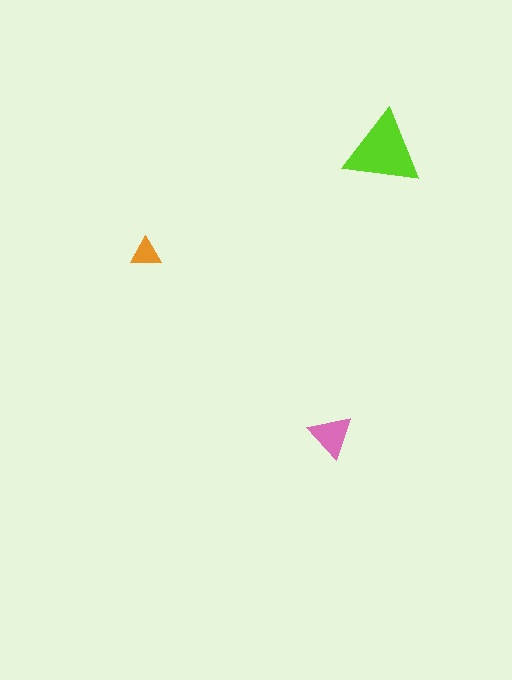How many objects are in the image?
There are 3 objects in the image.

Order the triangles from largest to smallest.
the lime one, the pink one, the orange one.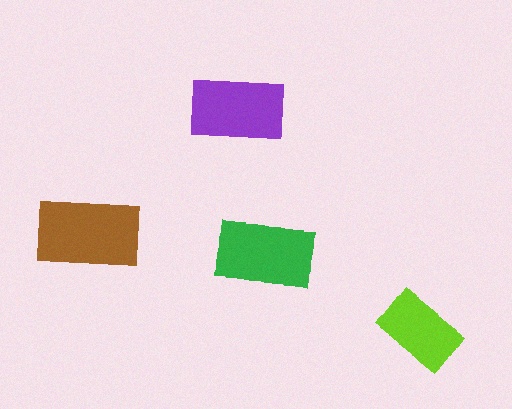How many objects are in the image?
There are 4 objects in the image.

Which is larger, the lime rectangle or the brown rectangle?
The brown one.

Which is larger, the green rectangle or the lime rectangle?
The green one.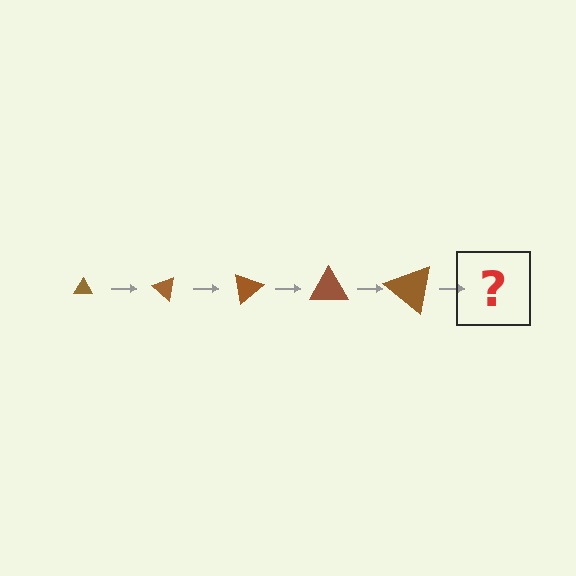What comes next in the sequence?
The next element should be a triangle, larger than the previous one and rotated 200 degrees from the start.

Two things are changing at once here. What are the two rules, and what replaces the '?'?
The two rules are that the triangle grows larger each step and it rotates 40 degrees each step. The '?' should be a triangle, larger than the previous one and rotated 200 degrees from the start.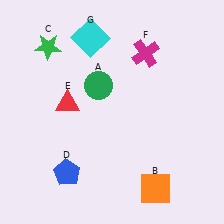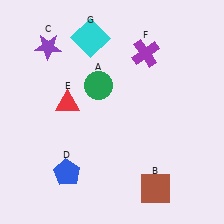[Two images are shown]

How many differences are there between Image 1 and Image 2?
There are 3 differences between the two images.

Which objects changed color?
B changed from orange to brown. C changed from green to purple. F changed from magenta to purple.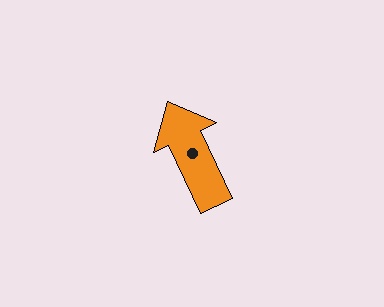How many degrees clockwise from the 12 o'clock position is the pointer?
Approximately 335 degrees.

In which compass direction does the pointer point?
Northwest.